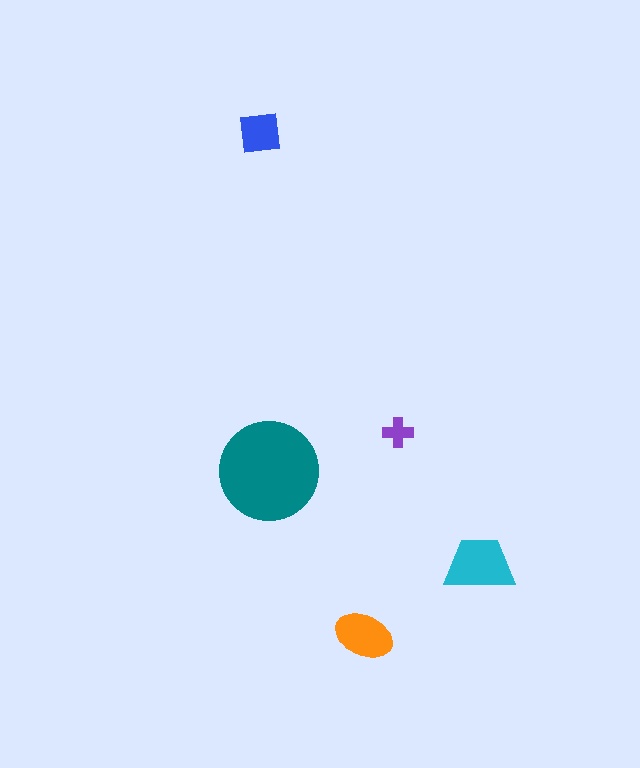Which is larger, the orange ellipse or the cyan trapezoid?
The cyan trapezoid.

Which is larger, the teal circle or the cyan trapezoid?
The teal circle.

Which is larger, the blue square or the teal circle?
The teal circle.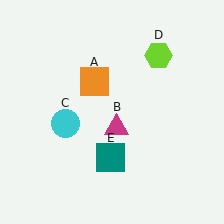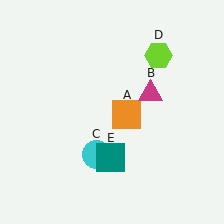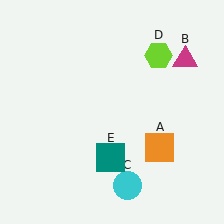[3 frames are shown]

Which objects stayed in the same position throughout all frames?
Lime hexagon (object D) and teal square (object E) remained stationary.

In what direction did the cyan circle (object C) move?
The cyan circle (object C) moved down and to the right.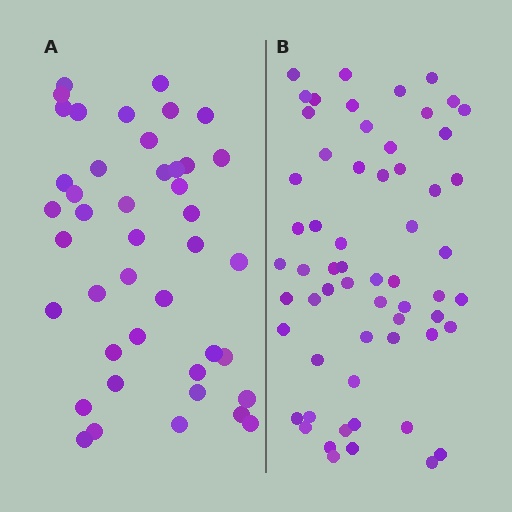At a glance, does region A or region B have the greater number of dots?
Region B (the right region) has more dots.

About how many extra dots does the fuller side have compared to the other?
Region B has approximately 15 more dots than region A.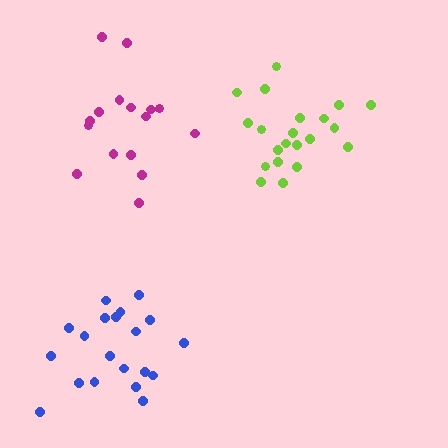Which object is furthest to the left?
The magenta cluster is leftmost.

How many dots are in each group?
Group 1: 20 dots, Group 2: 21 dots, Group 3: 16 dots (57 total).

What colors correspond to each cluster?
The clusters are colored: blue, lime, magenta.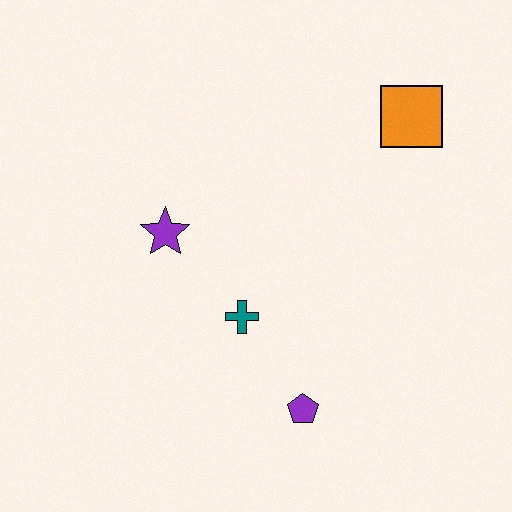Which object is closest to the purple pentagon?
The teal cross is closest to the purple pentagon.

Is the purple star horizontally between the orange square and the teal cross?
No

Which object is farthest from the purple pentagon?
The orange square is farthest from the purple pentagon.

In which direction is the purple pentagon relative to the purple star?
The purple pentagon is below the purple star.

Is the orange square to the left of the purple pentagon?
No